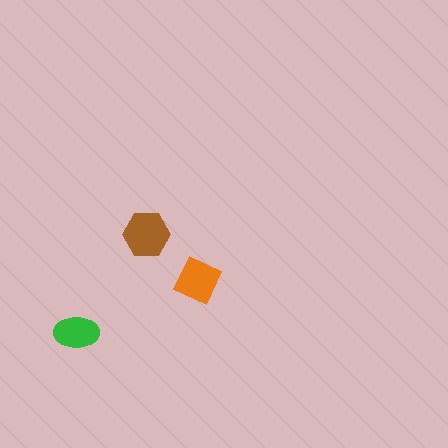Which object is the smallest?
The green ellipse.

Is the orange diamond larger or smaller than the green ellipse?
Larger.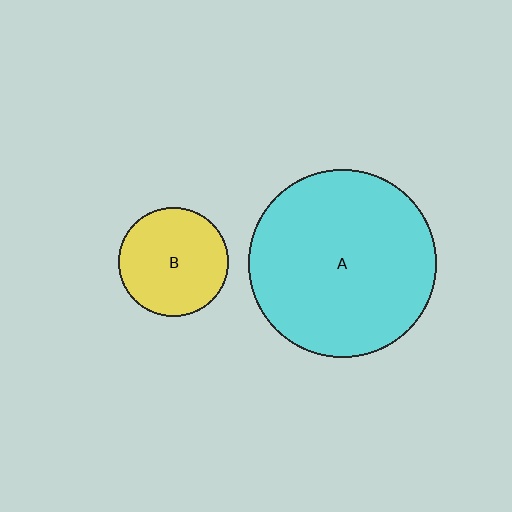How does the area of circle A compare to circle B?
Approximately 3.0 times.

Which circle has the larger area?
Circle A (cyan).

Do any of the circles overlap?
No, none of the circles overlap.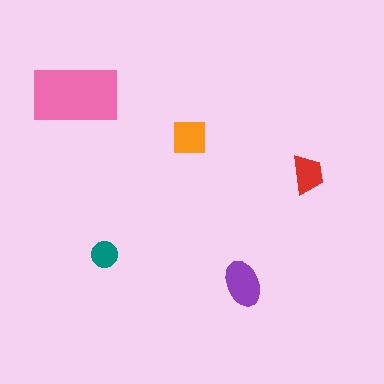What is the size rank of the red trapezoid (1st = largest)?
4th.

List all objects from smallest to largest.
The teal circle, the red trapezoid, the orange square, the purple ellipse, the pink rectangle.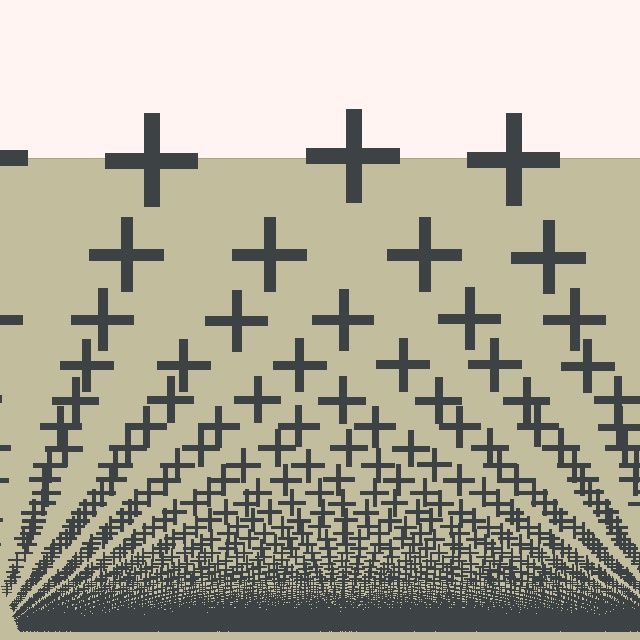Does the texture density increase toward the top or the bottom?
Density increases toward the bottom.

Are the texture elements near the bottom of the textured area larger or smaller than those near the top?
Smaller. The gradient is inverted — elements near the bottom are smaller and denser.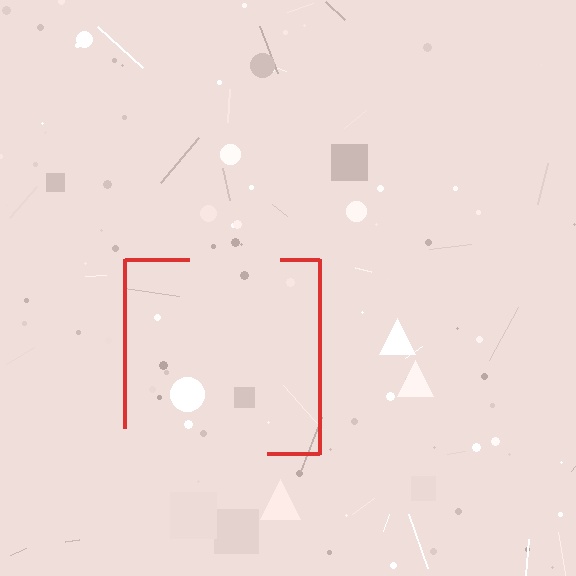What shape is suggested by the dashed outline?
The dashed outline suggests a square.